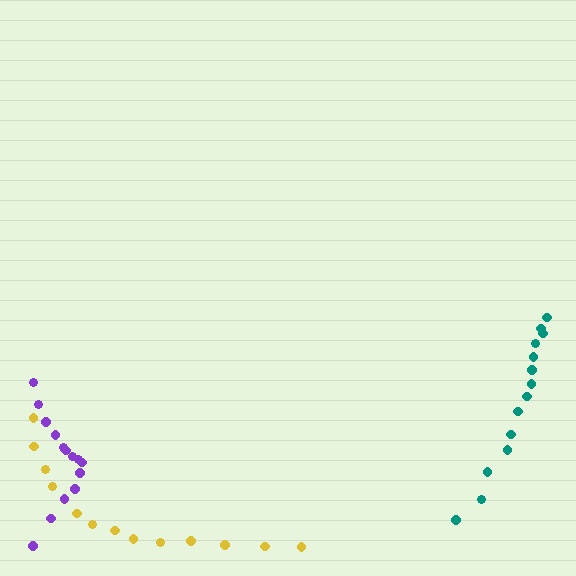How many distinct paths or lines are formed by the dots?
There are 3 distinct paths.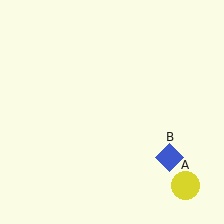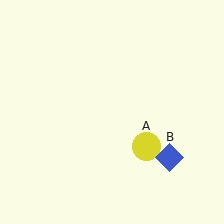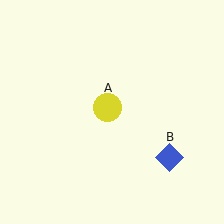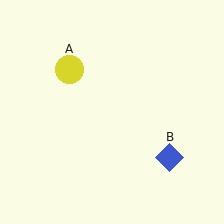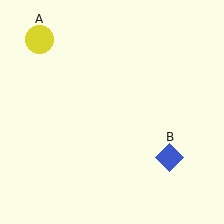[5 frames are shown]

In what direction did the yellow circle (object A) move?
The yellow circle (object A) moved up and to the left.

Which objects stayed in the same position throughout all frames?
Blue diamond (object B) remained stationary.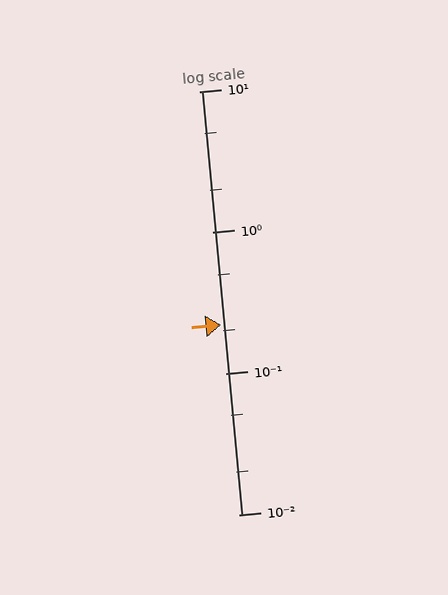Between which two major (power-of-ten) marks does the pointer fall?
The pointer is between 0.1 and 1.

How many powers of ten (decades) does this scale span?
The scale spans 3 decades, from 0.01 to 10.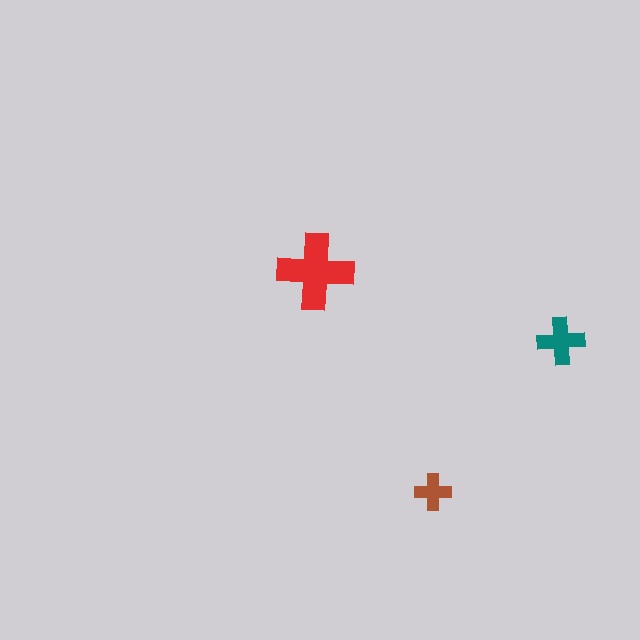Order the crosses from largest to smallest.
the red one, the teal one, the brown one.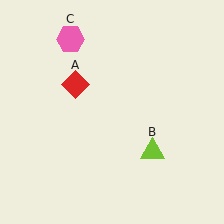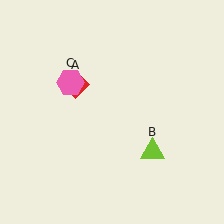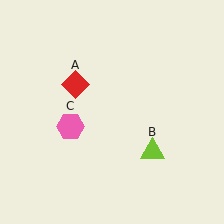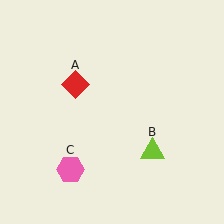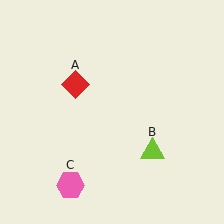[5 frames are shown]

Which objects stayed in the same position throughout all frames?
Red diamond (object A) and lime triangle (object B) remained stationary.